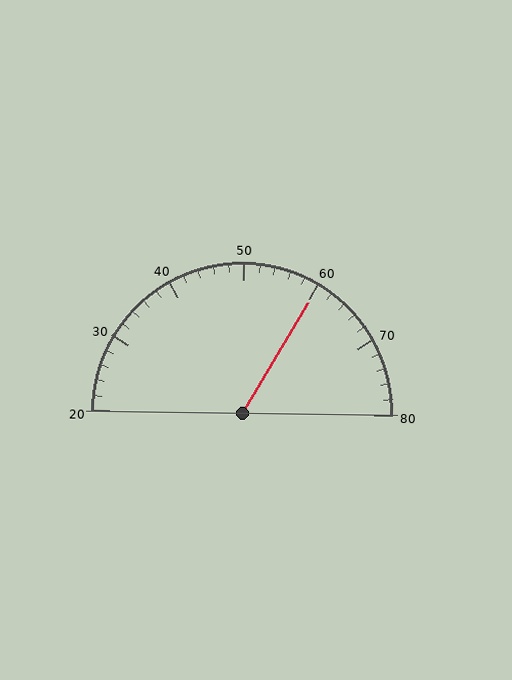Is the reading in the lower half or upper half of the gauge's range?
The reading is in the upper half of the range (20 to 80).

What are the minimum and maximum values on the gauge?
The gauge ranges from 20 to 80.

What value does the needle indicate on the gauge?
The needle indicates approximately 60.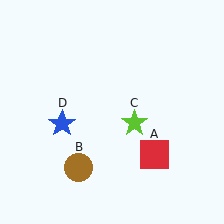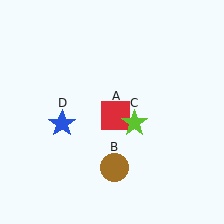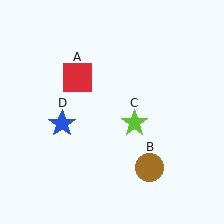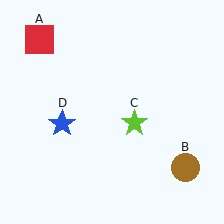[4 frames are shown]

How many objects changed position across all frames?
2 objects changed position: red square (object A), brown circle (object B).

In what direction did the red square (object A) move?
The red square (object A) moved up and to the left.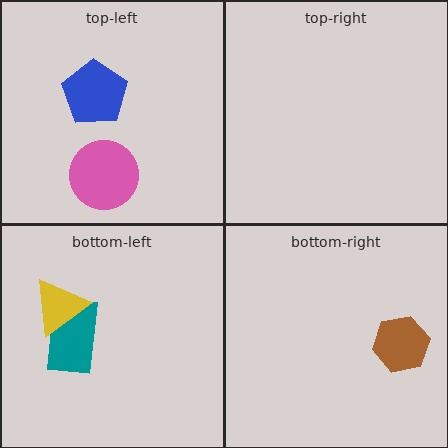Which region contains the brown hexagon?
The bottom-right region.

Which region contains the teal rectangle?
The bottom-left region.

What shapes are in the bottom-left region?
The teal rectangle, the yellow triangle.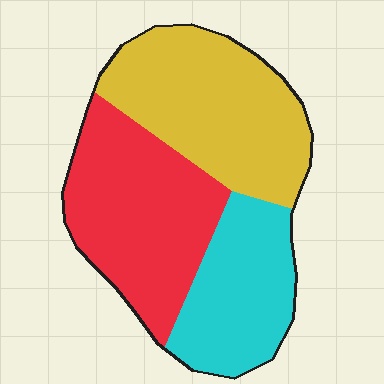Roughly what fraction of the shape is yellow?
Yellow takes up about three eighths (3/8) of the shape.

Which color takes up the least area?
Cyan, at roughly 25%.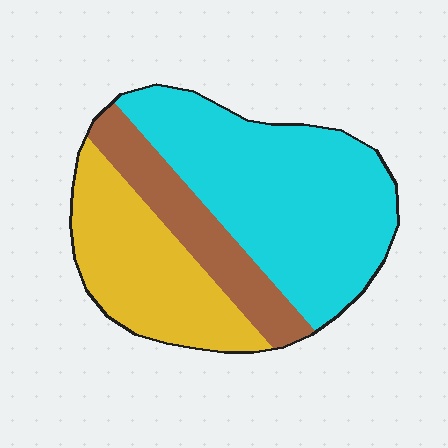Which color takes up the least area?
Brown, at roughly 20%.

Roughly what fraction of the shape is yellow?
Yellow covers around 30% of the shape.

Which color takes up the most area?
Cyan, at roughly 50%.